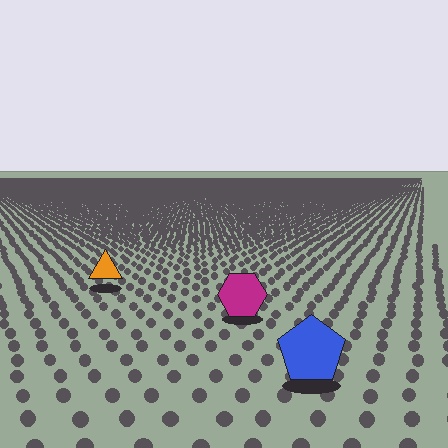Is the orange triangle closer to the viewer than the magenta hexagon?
No. The magenta hexagon is closer — you can tell from the texture gradient: the ground texture is coarser near it.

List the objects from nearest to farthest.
From nearest to farthest: the blue pentagon, the magenta hexagon, the orange triangle.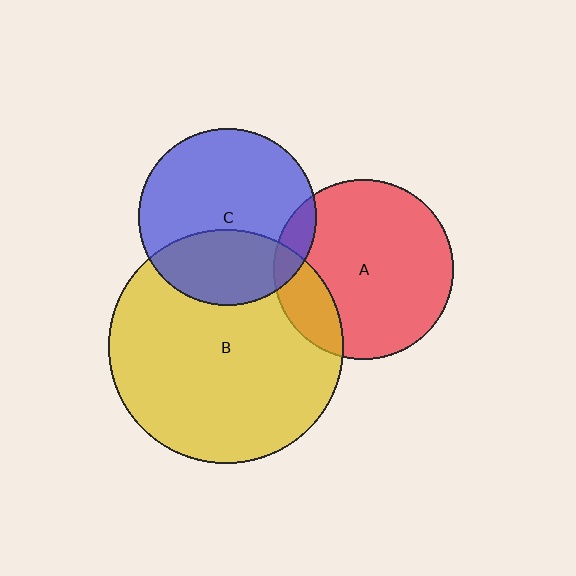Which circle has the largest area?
Circle B (yellow).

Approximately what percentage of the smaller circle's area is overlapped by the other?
Approximately 35%.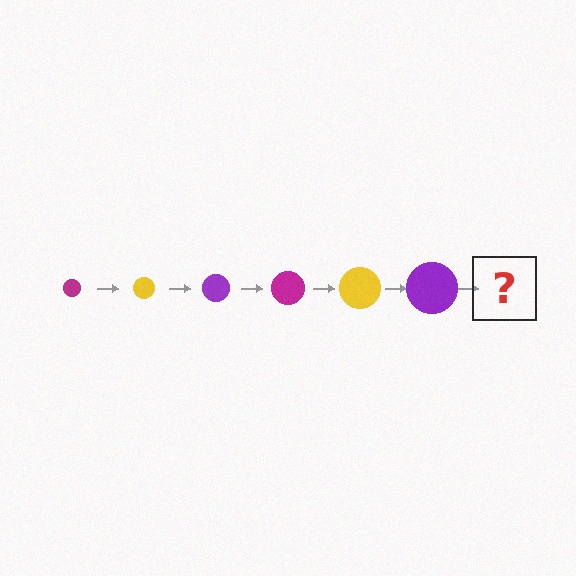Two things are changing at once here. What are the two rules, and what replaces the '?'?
The two rules are that the circle grows larger each step and the color cycles through magenta, yellow, and purple. The '?' should be a magenta circle, larger than the previous one.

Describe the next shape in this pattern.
It should be a magenta circle, larger than the previous one.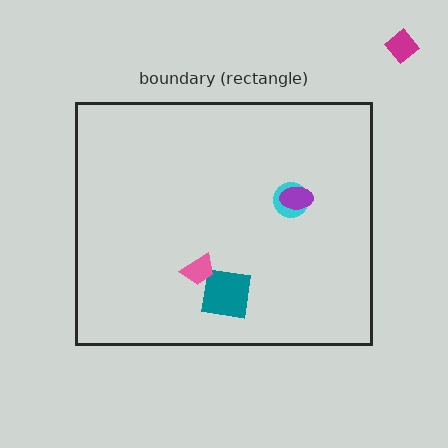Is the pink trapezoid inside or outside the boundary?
Inside.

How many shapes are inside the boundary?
4 inside, 1 outside.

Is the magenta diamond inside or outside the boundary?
Outside.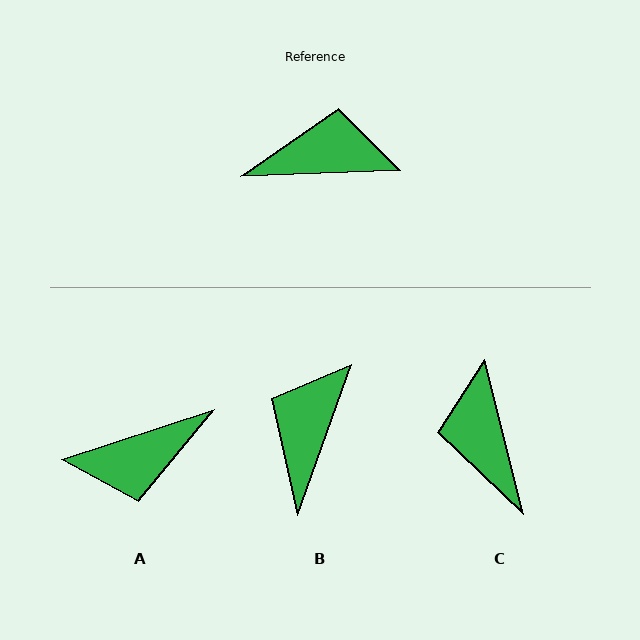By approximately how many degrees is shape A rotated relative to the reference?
Approximately 164 degrees clockwise.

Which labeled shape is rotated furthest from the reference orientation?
A, about 164 degrees away.